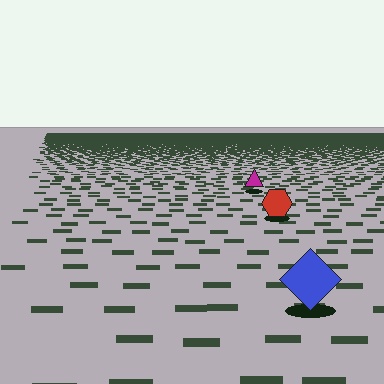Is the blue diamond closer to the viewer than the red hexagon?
Yes. The blue diamond is closer — you can tell from the texture gradient: the ground texture is coarser near it.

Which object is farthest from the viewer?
The magenta triangle is farthest from the viewer. It appears smaller and the ground texture around it is denser.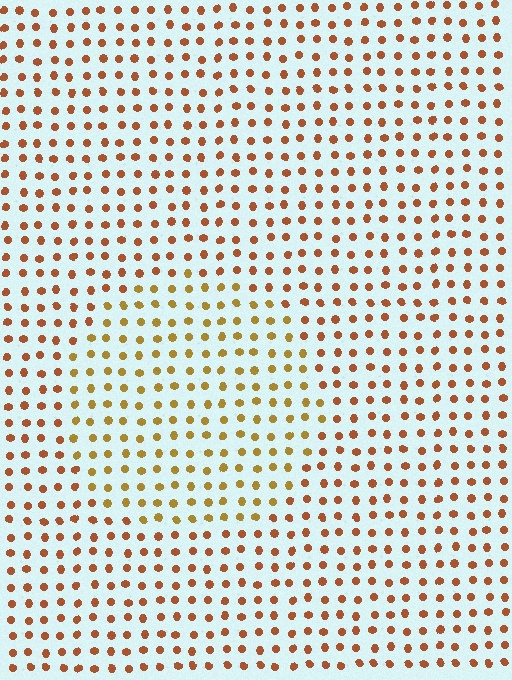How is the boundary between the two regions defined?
The boundary is defined purely by a slight shift in hue (about 26 degrees). Spacing, size, and orientation are identical on both sides.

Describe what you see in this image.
The image is filled with small brown elements in a uniform arrangement. A circle-shaped region is visible where the elements are tinted to a slightly different hue, forming a subtle color boundary.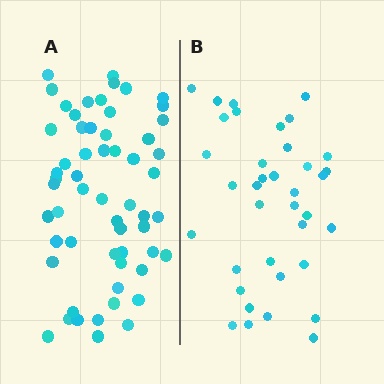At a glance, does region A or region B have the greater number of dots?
Region A (the left region) has more dots.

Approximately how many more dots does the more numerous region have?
Region A has approximately 20 more dots than region B.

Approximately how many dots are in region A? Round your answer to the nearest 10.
About 60 dots. (The exact count is 58, which rounds to 60.)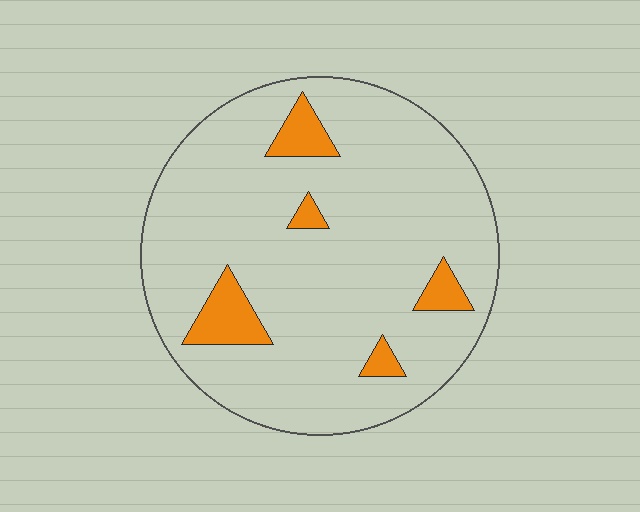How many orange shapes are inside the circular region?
5.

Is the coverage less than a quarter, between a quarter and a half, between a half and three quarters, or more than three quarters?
Less than a quarter.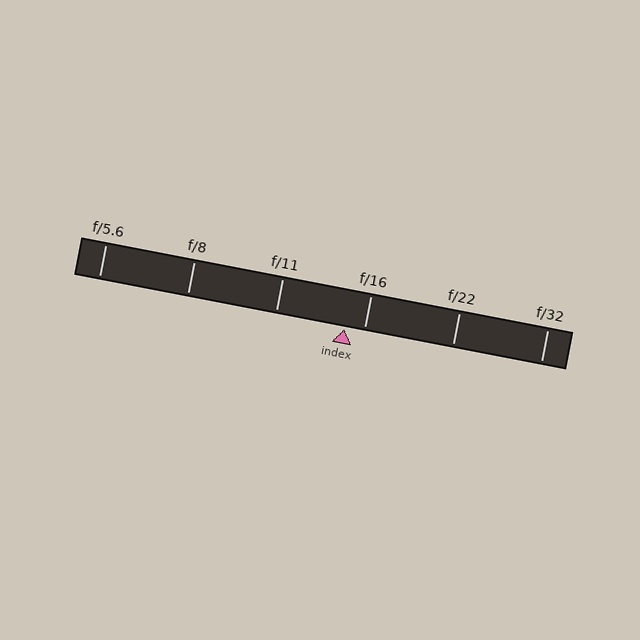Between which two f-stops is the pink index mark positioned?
The index mark is between f/11 and f/16.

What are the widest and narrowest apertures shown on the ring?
The widest aperture shown is f/5.6 and the narrowest is f/32.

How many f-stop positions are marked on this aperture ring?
There are 6 f-stop positions marked.